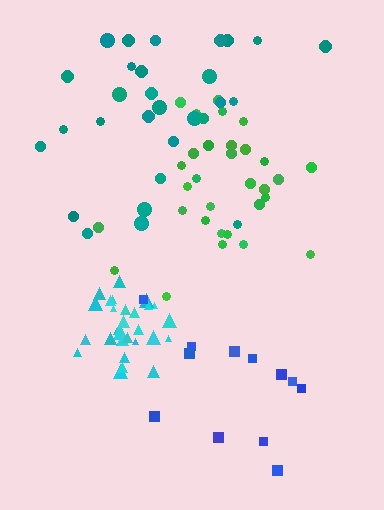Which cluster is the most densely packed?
Cyan.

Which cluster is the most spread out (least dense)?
Teal.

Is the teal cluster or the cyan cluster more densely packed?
Cyan.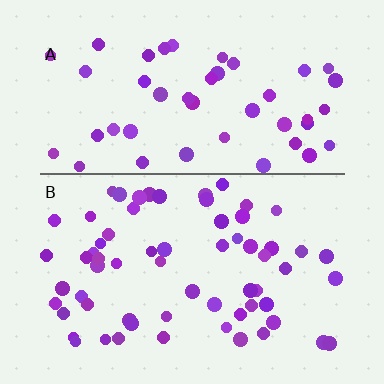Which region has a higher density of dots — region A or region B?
B (the bottom).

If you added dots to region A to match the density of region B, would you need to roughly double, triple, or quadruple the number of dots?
Approximately double.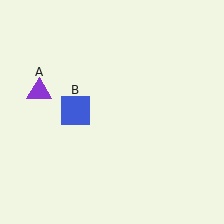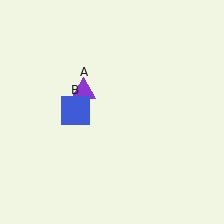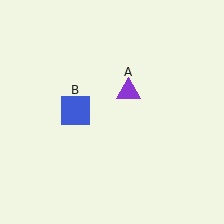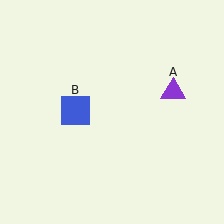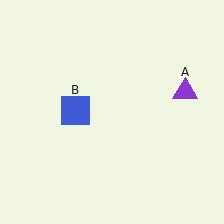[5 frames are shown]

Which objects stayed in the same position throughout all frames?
Blue square (object B) remained stationary.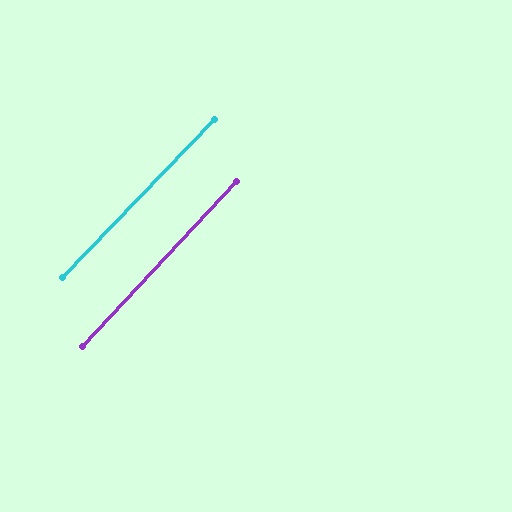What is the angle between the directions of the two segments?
Approximately 1 degree.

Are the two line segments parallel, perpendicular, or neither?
Parallel — their directions differ by only 0.8°.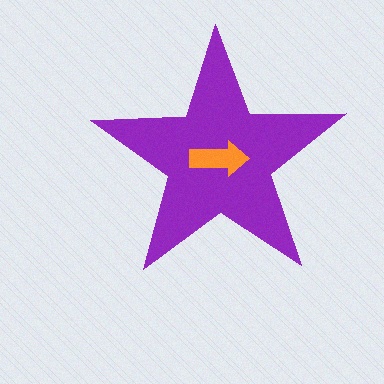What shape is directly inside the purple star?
The orange arrow.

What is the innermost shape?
The orange arrow.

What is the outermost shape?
The purple star.